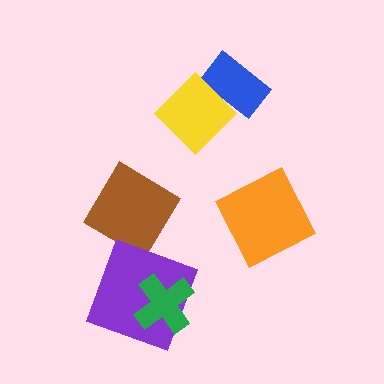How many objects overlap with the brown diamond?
0 objects overlap with the brown diamond.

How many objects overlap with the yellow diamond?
1 object overlaps with the yellow diamond.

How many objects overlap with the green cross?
1 object overlaps with the green cross.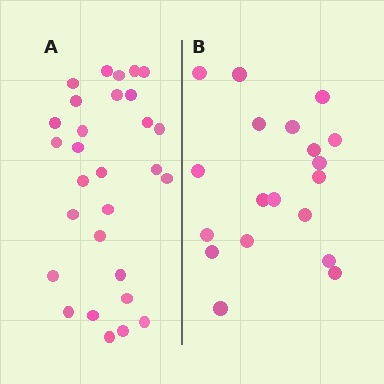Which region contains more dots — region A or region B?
Region A (the left region) has more dots.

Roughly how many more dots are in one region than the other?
Region A has roughly 10 or so more dots than region B.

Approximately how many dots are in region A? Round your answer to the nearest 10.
About 30 dots. (The exact count is 29, which rounds to 30.)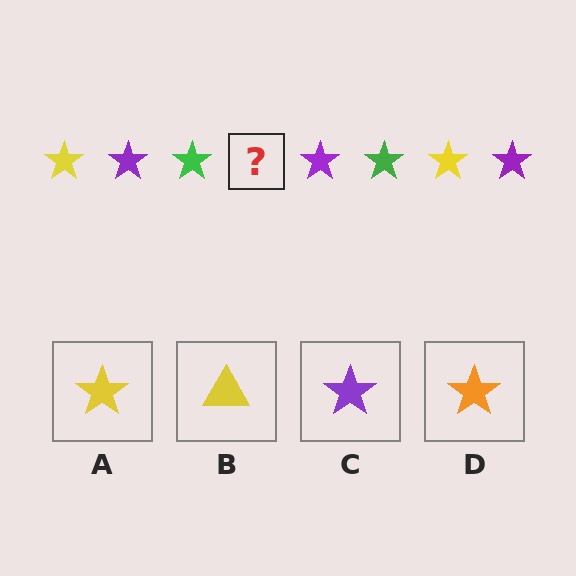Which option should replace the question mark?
Option A.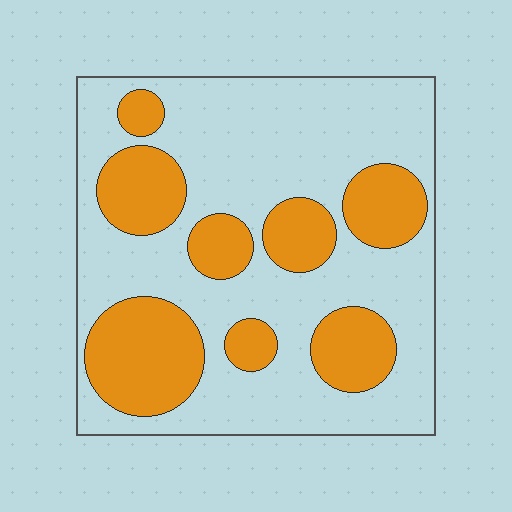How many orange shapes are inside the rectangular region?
8.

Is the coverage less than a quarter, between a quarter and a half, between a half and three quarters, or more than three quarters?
Between a quarter and a half.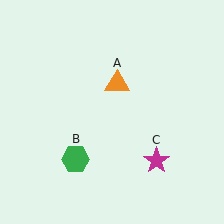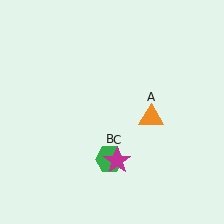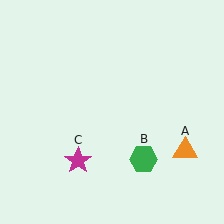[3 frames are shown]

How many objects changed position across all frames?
3 objects changed position: orange triangle (object A), green hexagon (object B), magenta star (object C).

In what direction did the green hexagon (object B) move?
The green hexagon (object B) moved right.